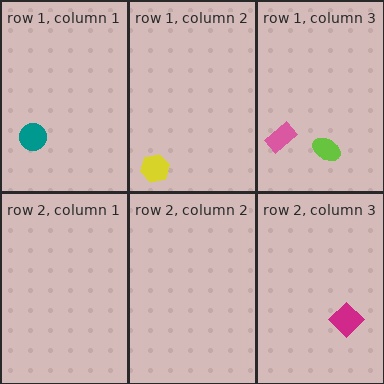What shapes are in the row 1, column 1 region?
The teal circle.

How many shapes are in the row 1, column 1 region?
1.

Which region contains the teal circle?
The row 1, column 1 region.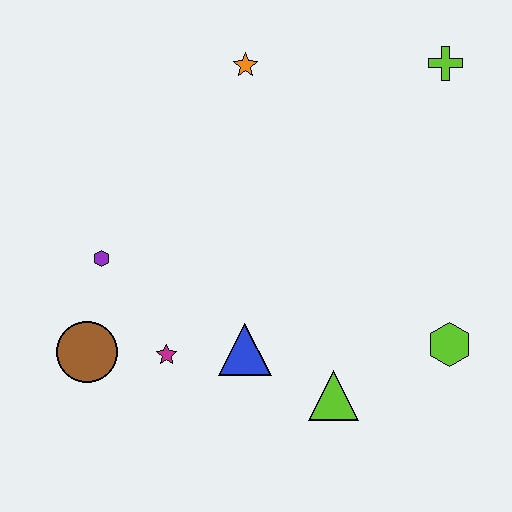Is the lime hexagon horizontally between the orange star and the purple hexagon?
No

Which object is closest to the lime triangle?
The blue triangle is closest to the lime triangle.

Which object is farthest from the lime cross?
The brown circle is farthest from the lime cross.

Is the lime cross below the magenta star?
No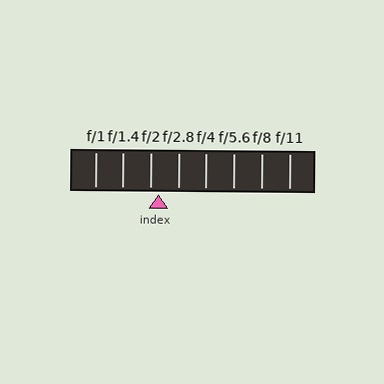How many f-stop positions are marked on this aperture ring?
There are 8 f-stop positions marked.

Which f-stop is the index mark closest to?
The index mark is closest to f/2.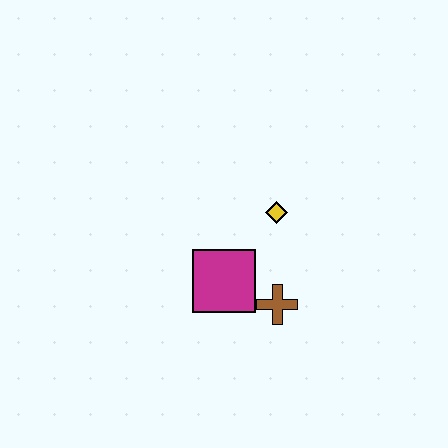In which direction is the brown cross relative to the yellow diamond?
The brown cross is below the yellow diamond.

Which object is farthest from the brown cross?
The yellow diamond is farthest from the brown cross.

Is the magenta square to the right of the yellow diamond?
No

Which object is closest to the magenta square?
The brown cross is closest to the magenta square.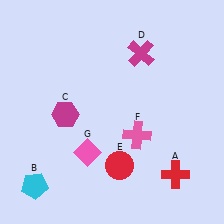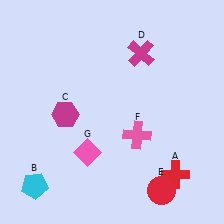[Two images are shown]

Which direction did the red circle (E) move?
The red circle (E) moved right.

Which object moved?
The red circle (E) moved right.